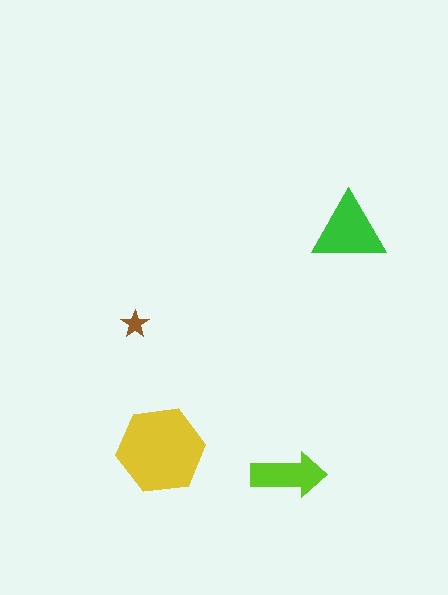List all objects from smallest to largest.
The brown star, the lime arrow, the green triangle, the yellow hexagon.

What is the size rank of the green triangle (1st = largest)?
2nd.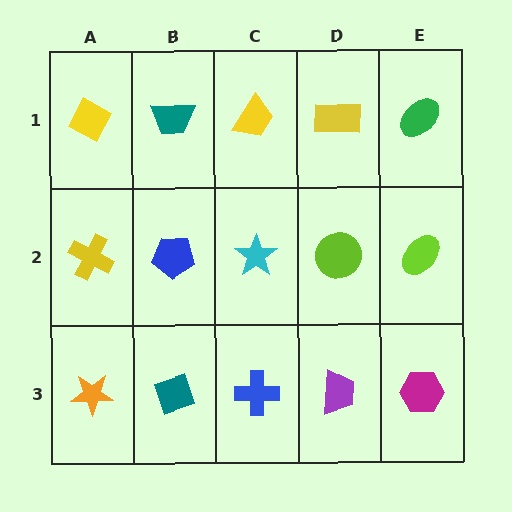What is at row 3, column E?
A magenta hexagon.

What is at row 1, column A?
A yellow diamond.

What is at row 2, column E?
A lime ellipse.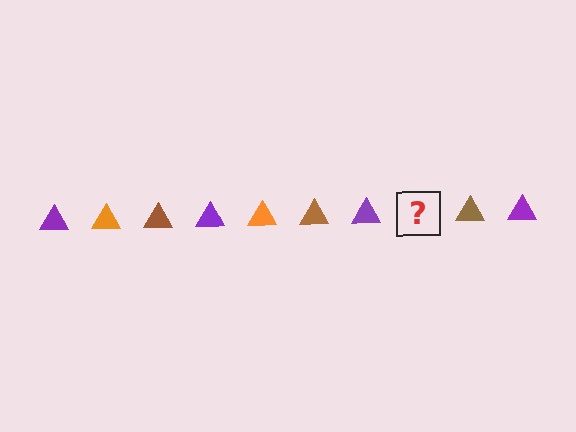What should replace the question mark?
The question mark should be replaced with an orange triangle.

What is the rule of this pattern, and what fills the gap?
The rule is that the pattern cycles through purple, orange, brown triangles. The gap should be filled with an orange triangle.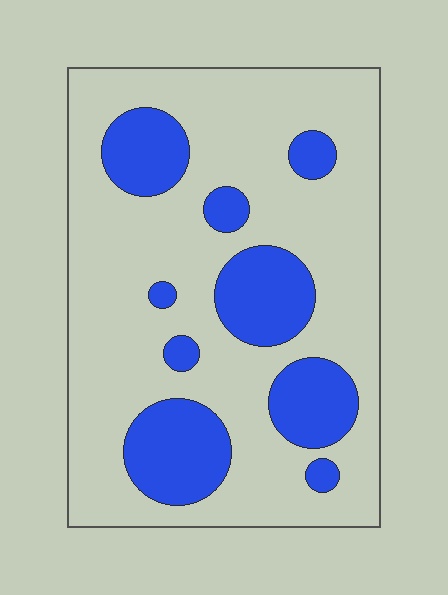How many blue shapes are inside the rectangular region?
9.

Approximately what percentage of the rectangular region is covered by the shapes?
Approximately 25%.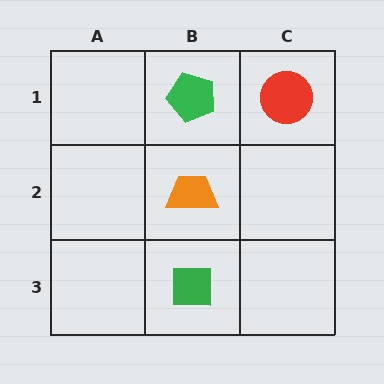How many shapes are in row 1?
2 shapes.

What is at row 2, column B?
An orange trapezoid.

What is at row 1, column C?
A red circle.